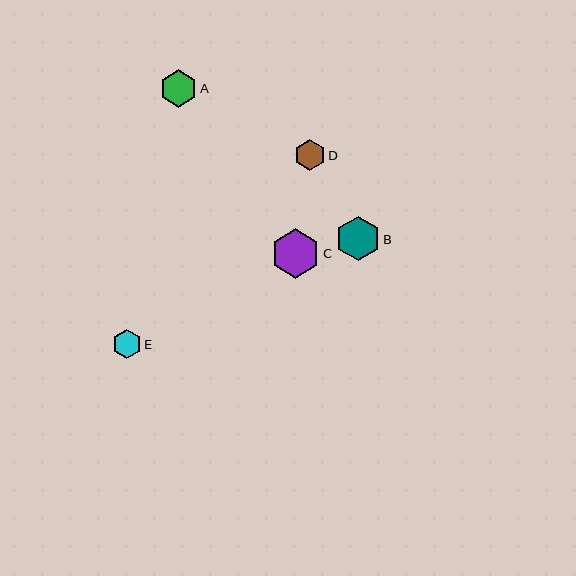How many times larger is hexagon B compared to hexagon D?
Hexagon B is approximately 1.4 times the size of hexagon D.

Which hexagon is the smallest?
Hexagon E is the smallest with a size of approximately 29 pixels.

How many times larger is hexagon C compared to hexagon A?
Hexagon C is approximately 1.3 times the size of hexagon A.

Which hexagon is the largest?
Hexagon C is the largest with a size of approximately 49 pixels.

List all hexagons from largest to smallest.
From largest to smallest: C, B, A, D, E.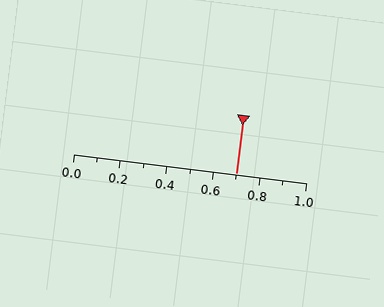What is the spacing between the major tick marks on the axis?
The major ticks are spaced 0.2 apart.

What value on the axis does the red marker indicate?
The marker indicates approximately 0.7.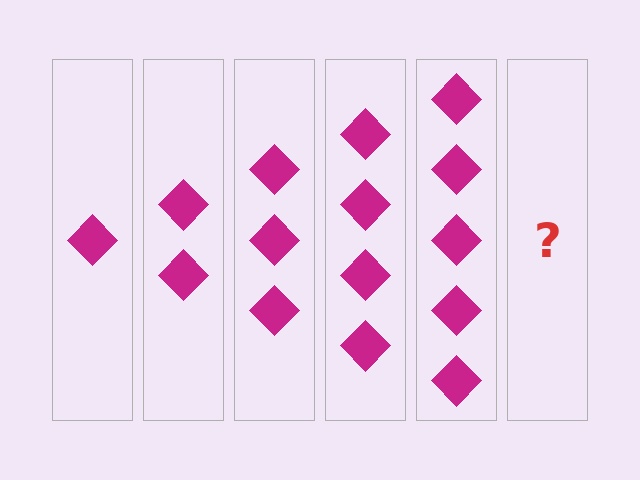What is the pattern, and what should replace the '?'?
The pattern is that each step adds one more diamond. The '?' should be 6 diamonds.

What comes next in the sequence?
The next element should be 6 diamonds.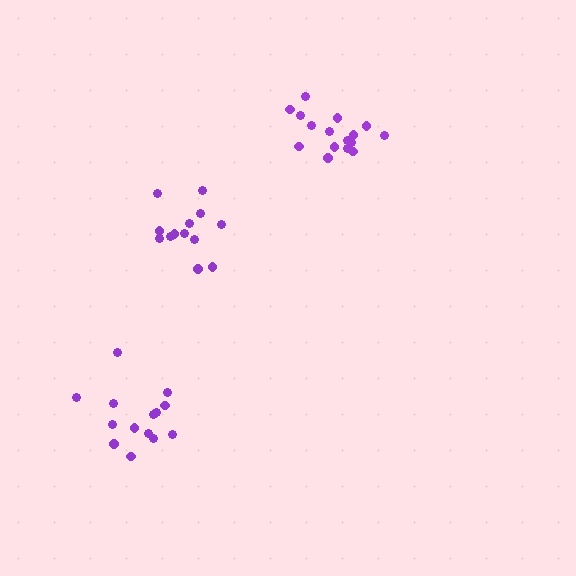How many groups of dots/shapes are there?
There are 3 groups.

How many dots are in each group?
Group 1: 16 dots, Group 2: 13 dots, Group 3: 14 dots (43 total).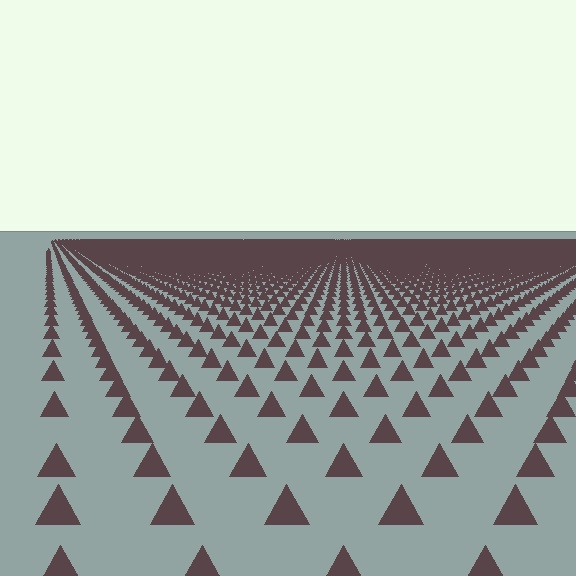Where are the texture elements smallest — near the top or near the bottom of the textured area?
Near the top.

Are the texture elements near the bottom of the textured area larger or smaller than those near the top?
Larger. Near the bottom, elements are closer to the viewer and appear at a bigger on-screen size.